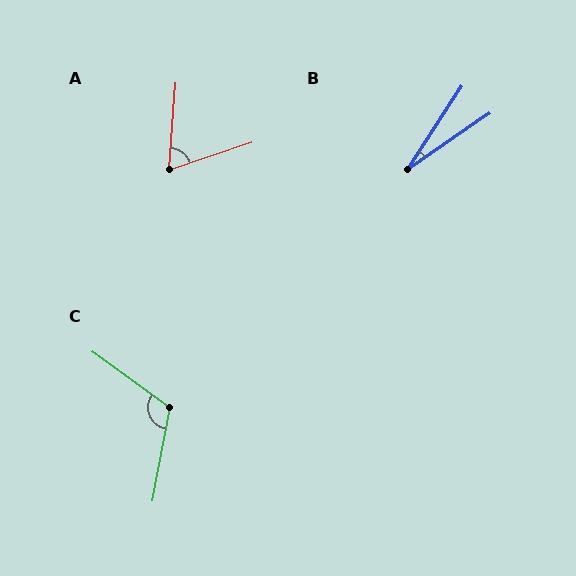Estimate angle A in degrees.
Approximately 67 degrees.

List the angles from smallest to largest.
B (23°), A (67°), C (116°).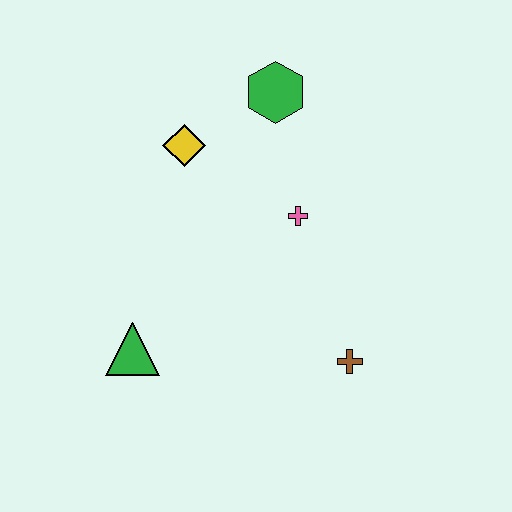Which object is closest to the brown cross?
The pink cross is closest to the brown cross.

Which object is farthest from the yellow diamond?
The brown cross is farthest from the yellow diamond.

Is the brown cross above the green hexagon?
No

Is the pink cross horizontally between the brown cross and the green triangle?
Yes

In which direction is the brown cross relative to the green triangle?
The brown cross is to the right of the green triangle.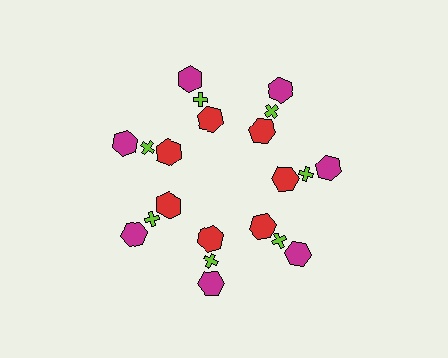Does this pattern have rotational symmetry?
Yes, this pattern has 7-fold rotational symmetry. It looks the same after rotating 51 degrees around the center.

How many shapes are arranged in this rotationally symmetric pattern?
There are 21 shapes, arranged in 7 groups of 3.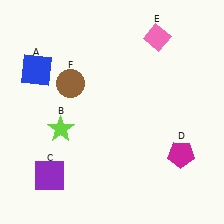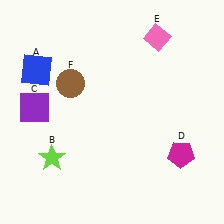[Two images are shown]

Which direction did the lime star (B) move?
The lime star (B) moved down.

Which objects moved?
The objects that moved are: the lime star (B), the purple square (C).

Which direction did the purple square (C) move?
The purple square (C) moved up.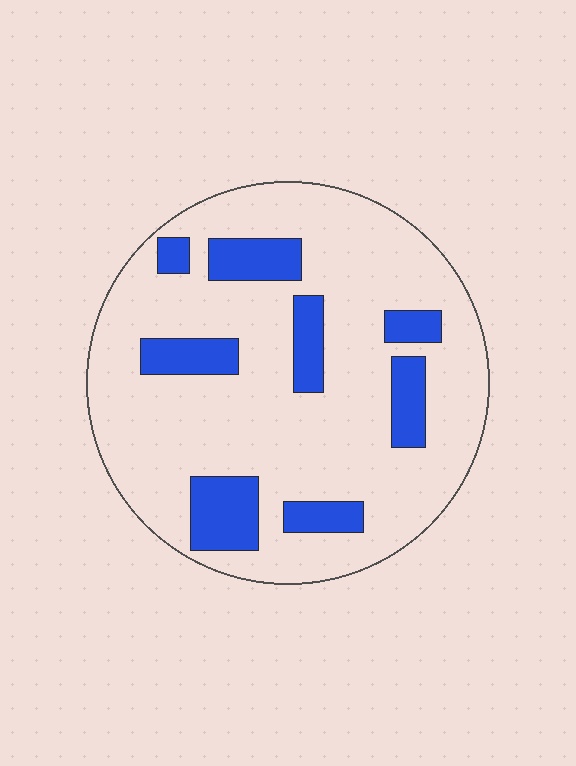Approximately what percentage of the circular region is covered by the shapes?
Approximately 20%.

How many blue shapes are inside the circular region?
8.